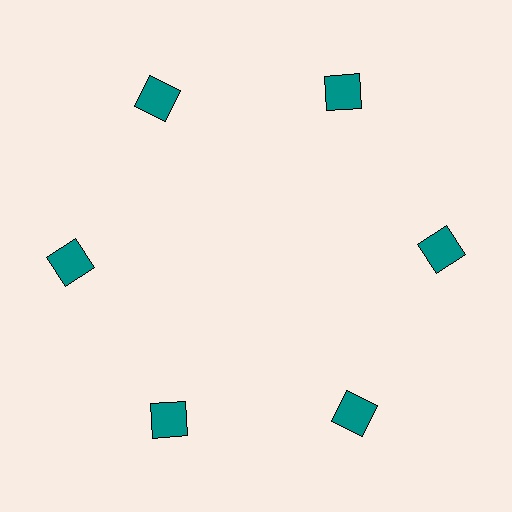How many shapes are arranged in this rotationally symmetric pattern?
There are 6 shapes, arranged in 6 groups of 1.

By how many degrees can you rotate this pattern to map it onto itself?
The pattern maps onto itself every 60 degrees of rotation.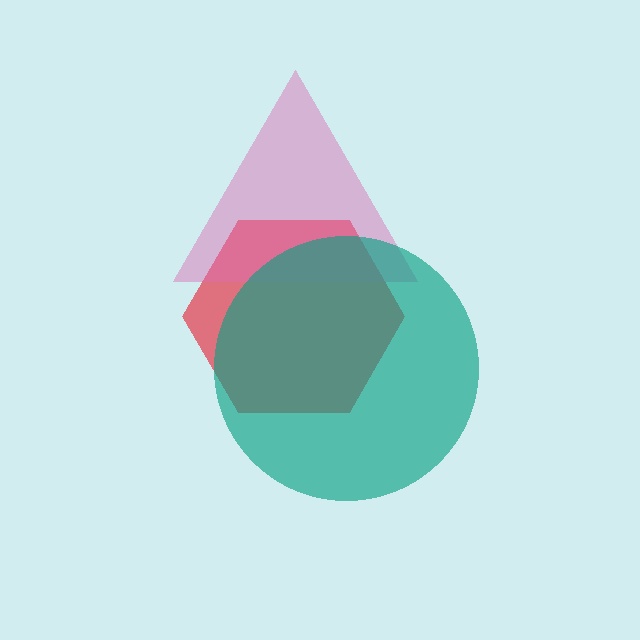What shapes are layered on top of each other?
The layered shapes are: a red hexagon, a pink triangle, a teal circle.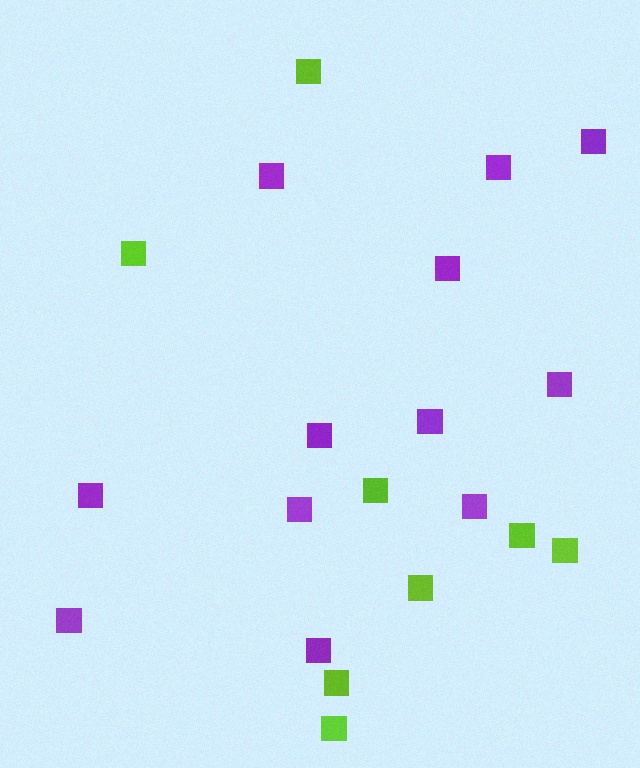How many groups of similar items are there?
There are 2 groups: one group of lime squares (8) and one group of purple squares (12).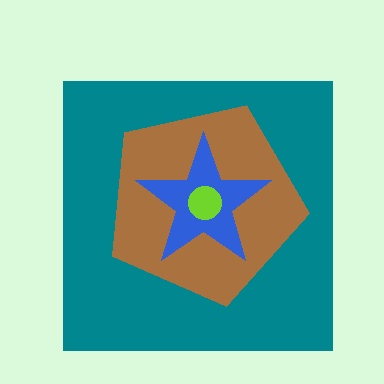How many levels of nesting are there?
4.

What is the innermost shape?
The lime circle.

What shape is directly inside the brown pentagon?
The blue star.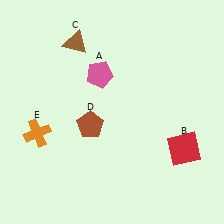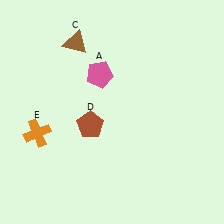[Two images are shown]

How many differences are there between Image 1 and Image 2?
There is 1 difference between the two images.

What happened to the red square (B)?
The red square (B) was removed in Image 2. It was in the bottom-right area of Image 1.